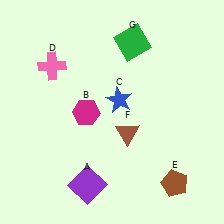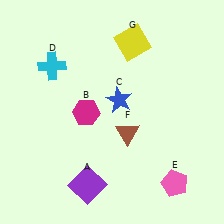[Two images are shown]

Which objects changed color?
D changed from pink to cyan. E changed from brown to pink. G changed from green to yellow.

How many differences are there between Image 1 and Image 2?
There are 3 differences between the two images.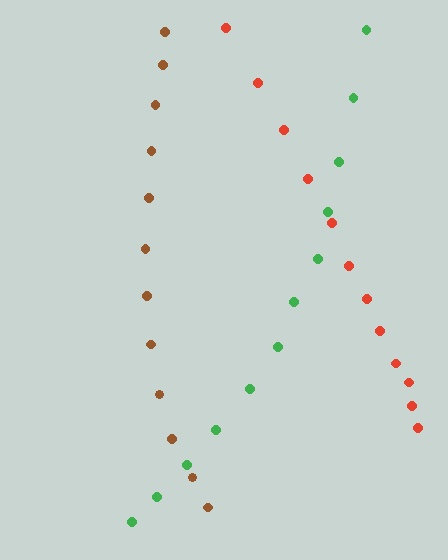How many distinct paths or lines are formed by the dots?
There are 3 distinct paths.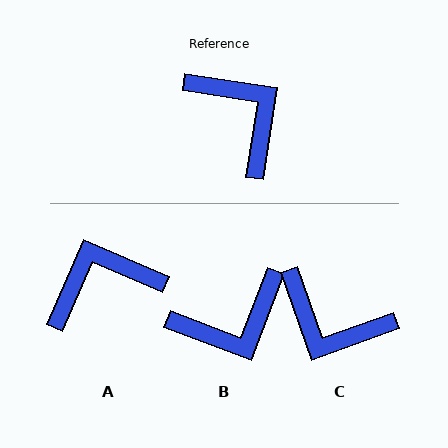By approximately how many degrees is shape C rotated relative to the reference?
Approximately 152 degrees clockwise.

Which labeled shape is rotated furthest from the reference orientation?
C, about 152 degrees away.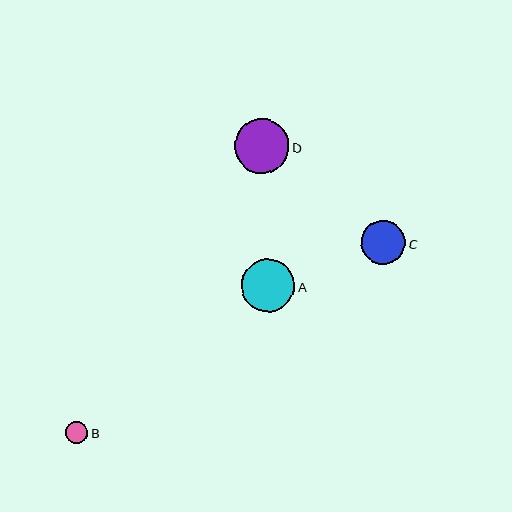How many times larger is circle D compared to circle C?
Circle D is approximately 1.2 times the size of circle C.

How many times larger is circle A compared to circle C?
Circle A is approximately 1.2 times the size of circle C.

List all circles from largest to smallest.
From largest to smallest: D, A, C, B.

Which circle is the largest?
Circle D is the largest with a size of approximately 55 pixels.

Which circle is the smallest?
Circle B is the smallest with a size of approximately 22 pixels.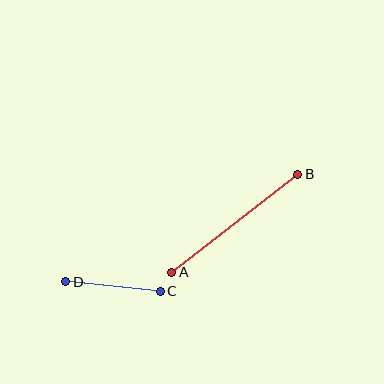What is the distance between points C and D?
The distance is approximately 95 pixels.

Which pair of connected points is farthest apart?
Points A and B are farthest apart.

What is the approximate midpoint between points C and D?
The midpoint is at approximately (113, 286) pixels.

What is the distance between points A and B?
The distance is approximately 159 pixels.